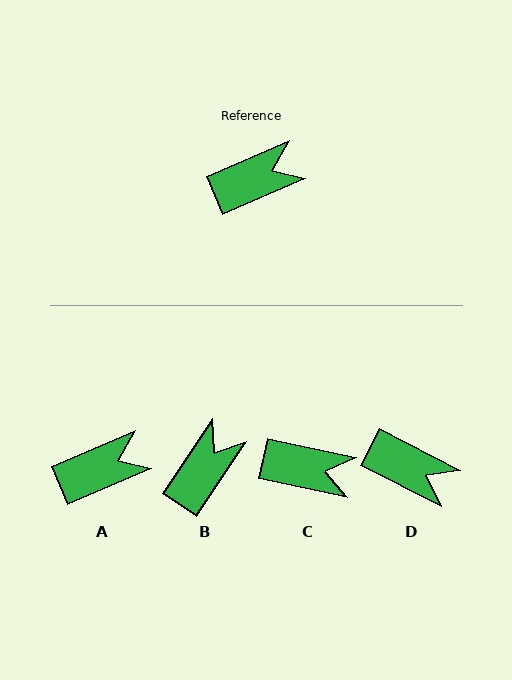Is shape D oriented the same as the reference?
No, it is off by about 50 degrees.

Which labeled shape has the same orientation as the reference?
A.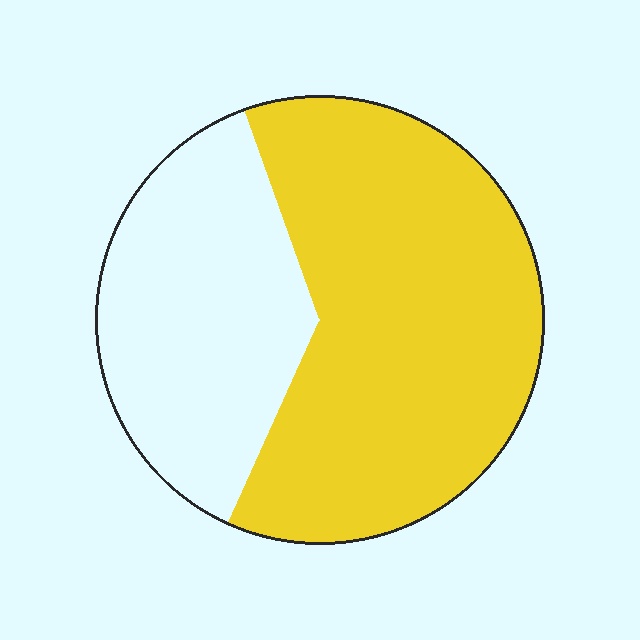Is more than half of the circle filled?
Yes.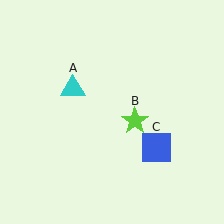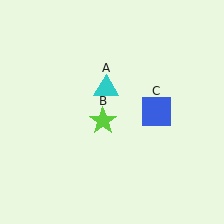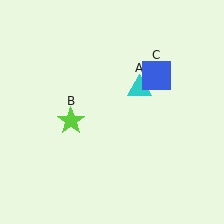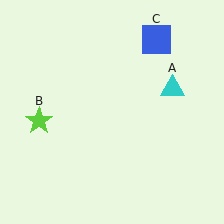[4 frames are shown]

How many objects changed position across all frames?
3 objects changed position: cyan triangle (object A), lime star (object B), blue square (object C).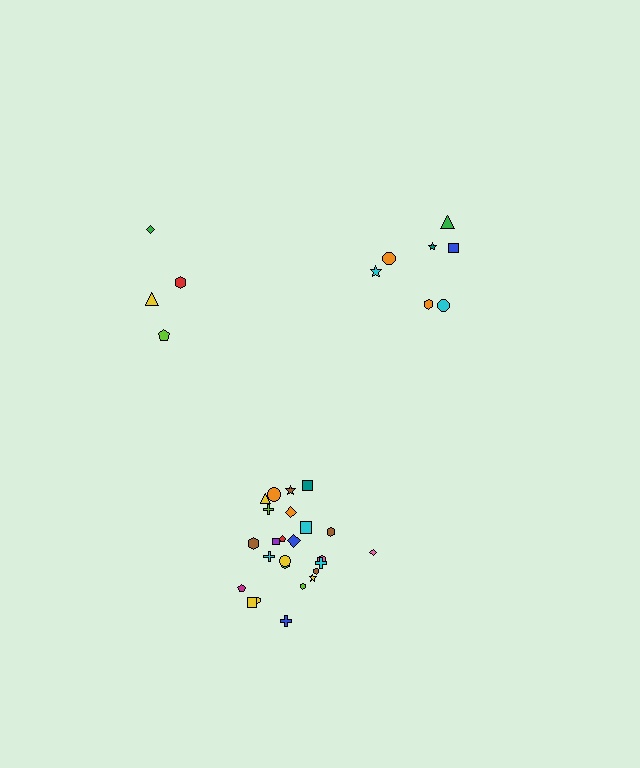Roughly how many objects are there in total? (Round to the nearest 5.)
Roughly 35 objects in total.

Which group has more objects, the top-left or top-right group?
The top-right group.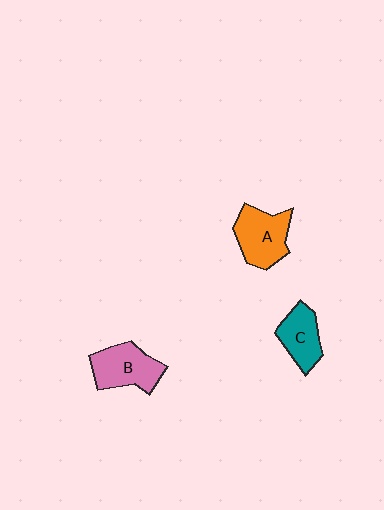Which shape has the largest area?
Shape B (pink).